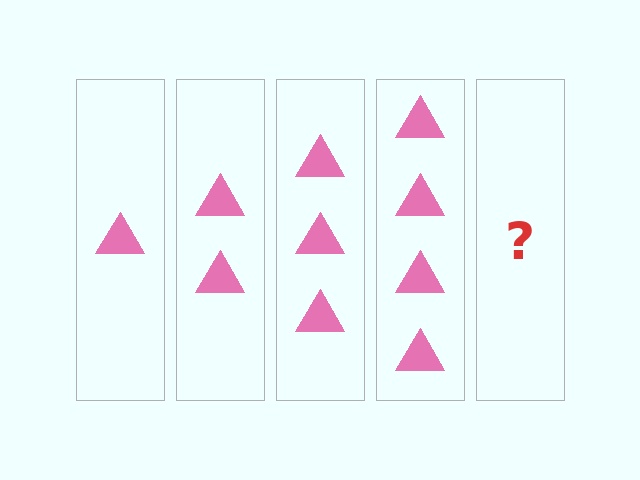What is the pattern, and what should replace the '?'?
The pattern is that each step adds one more triangle. The '?' should be 5 triangles.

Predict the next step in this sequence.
The next step is 5 triangles.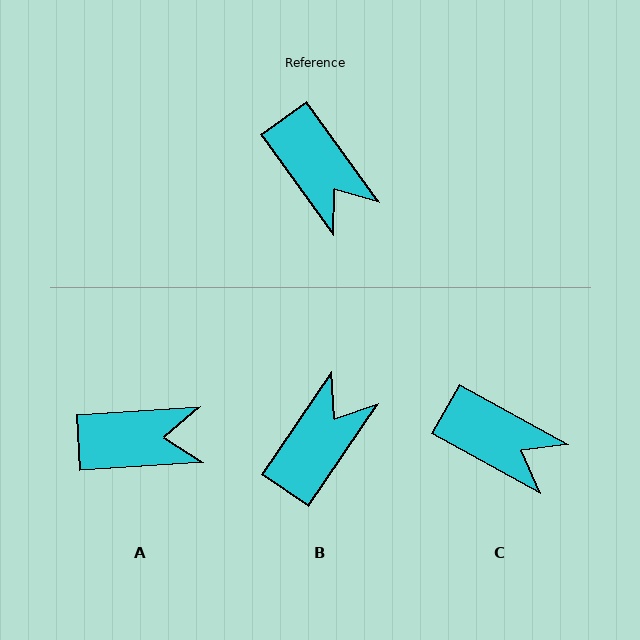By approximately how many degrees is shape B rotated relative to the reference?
Approximately 110 degrees counter-clockwise.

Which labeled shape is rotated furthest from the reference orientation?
B, about 110 degrees away.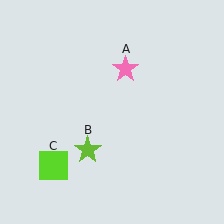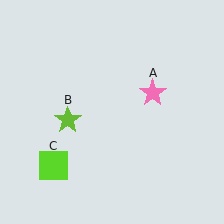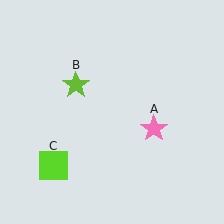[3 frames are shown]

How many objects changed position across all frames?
2 objects changed position: pink star (object A), lime star (object B).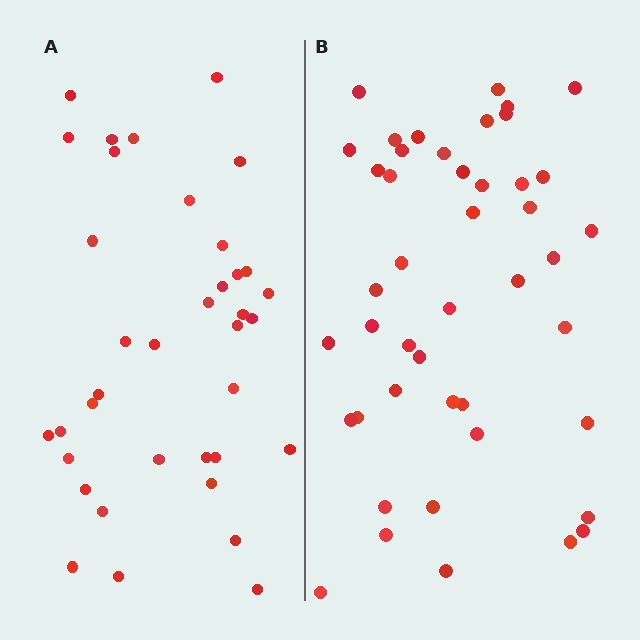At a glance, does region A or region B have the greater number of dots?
Region B (the right region) has more dots.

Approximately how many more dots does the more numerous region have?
Region B has roughly 8 or so more dots than region A.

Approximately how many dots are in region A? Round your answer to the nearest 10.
About 40 dots. (The exact count is 37, which rounds to 40.)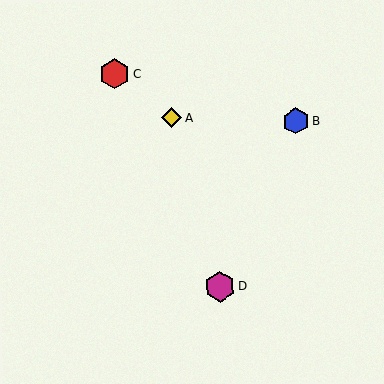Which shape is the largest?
The magenta hexagon (labeled D) is the largest.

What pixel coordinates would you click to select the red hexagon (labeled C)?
Click at (115, 74) to select the red hexagon C.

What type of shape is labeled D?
Shape D is a magenta hexagon.